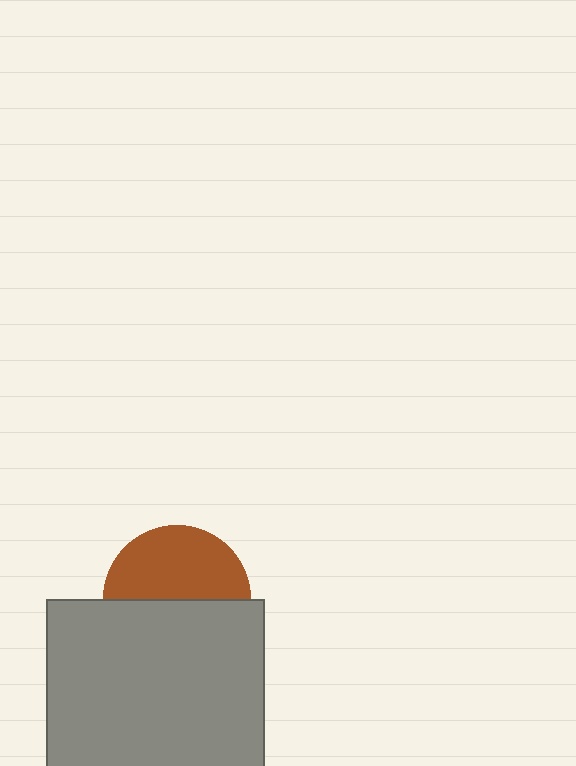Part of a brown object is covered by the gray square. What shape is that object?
It is a circle.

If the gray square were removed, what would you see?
You would see the complete brown circle.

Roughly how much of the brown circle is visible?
About half of it is visible (roughly 50%).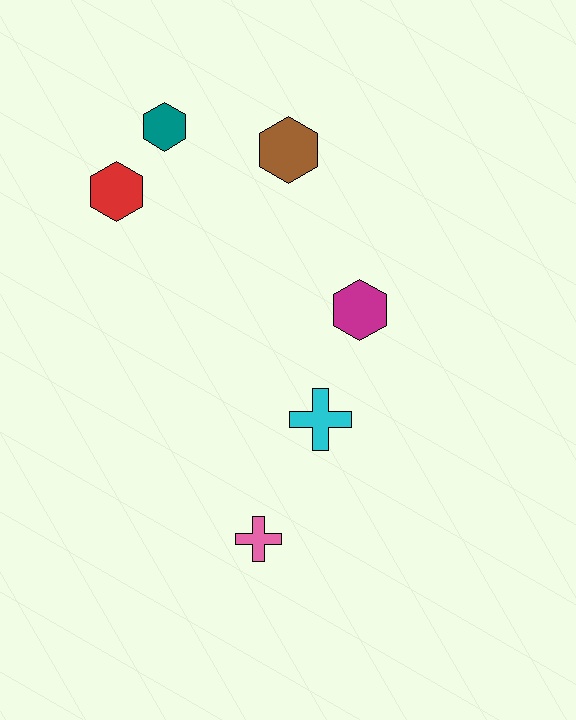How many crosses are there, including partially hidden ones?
There are 2 crosses.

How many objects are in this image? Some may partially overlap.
There are 6 objects.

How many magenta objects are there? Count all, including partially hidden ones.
There is 1 magenta object.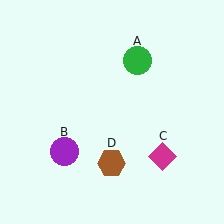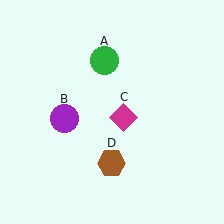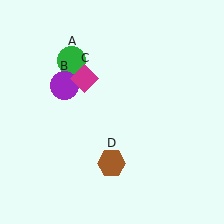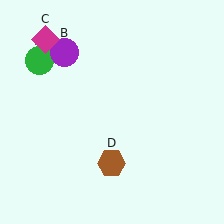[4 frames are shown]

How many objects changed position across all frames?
3 objects changed position: green circle (object A), purple circle (object B), magenta diamond (object C).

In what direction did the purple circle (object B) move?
The purple circle (object B) moved up.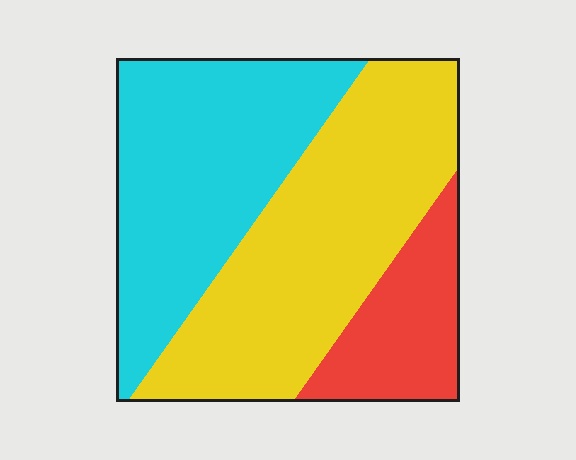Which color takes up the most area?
Yellow, at roughly 45%.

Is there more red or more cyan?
Cyan.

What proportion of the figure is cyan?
Cyan covers roughly 40% of the figure.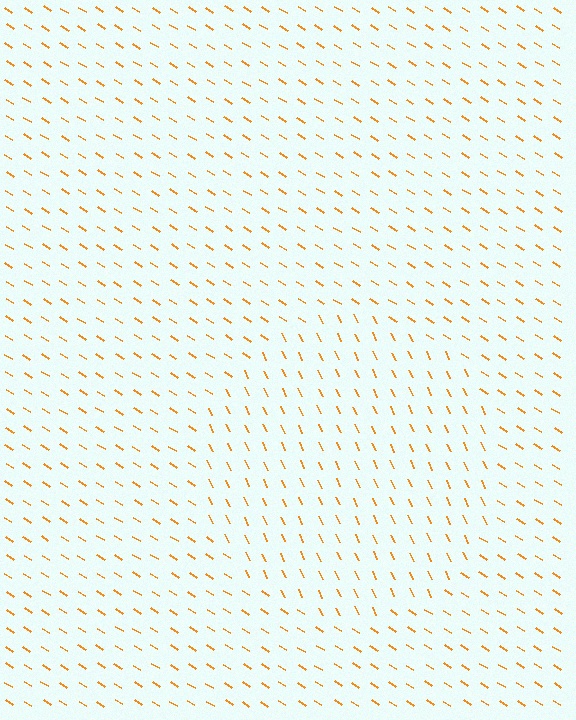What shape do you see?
I see a circle.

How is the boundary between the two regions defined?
The boundary is defined purely by a change in line orientation (approximately 32 degrees difference). All lines are the same color and thickness.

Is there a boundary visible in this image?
Yes, there is a texture boundary formed by a change in line orientation.